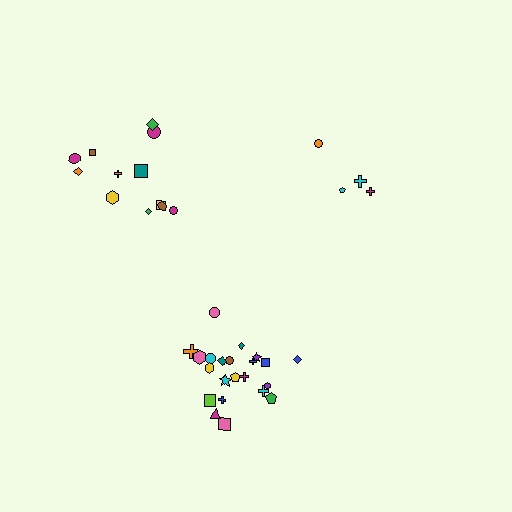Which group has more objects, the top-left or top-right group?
The top-left group.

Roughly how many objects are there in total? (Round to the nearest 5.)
Roughly 40 objects in total.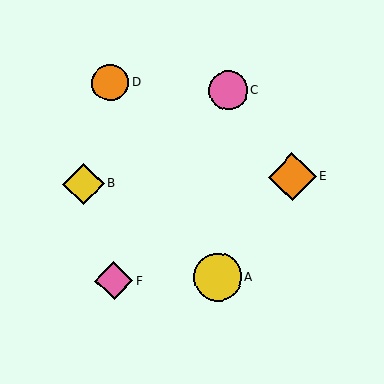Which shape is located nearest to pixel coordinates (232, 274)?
The yellow circle (labeled A) at (218, 277) is nearest to that location.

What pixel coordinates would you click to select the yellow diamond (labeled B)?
Click at (83, 184) to select the yellow diamond B.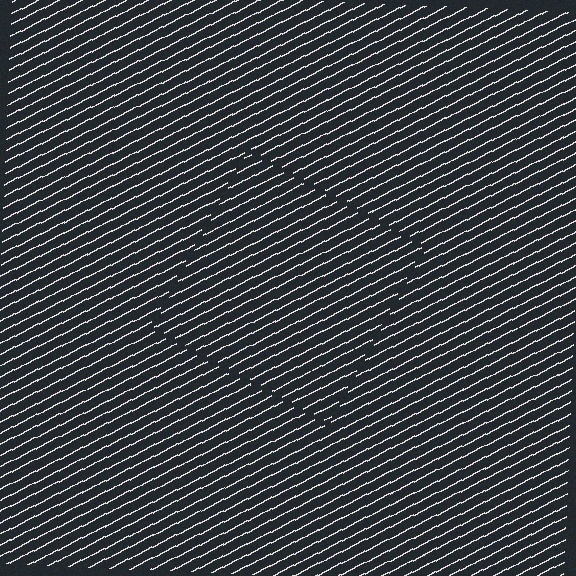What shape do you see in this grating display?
An illusory square. The interior of the shape contains the same grating, shifted by half a period — the contour is defined by the phase discontinuity where line-ends from the inner and outer gratings abut.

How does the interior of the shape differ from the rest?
The interior of the shape contains the same grating, shifted by half a period — the contour is defined by the phase discontinuity where line-ends from the inner and outer gratings abut.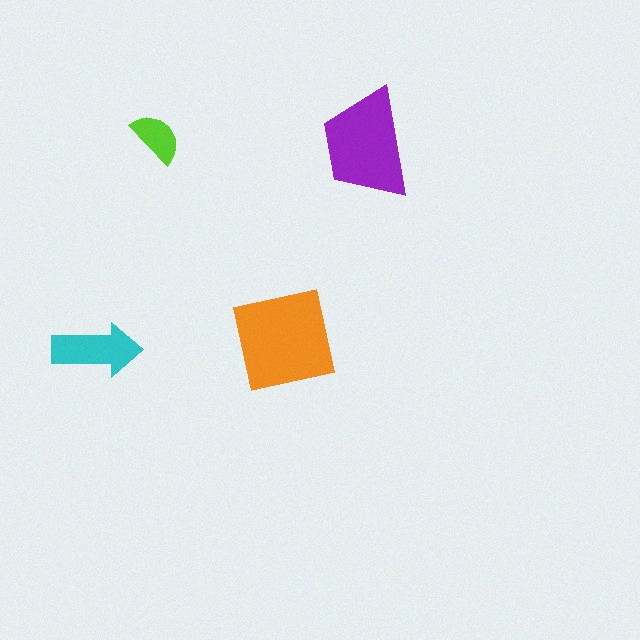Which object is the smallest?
The lime semicircle.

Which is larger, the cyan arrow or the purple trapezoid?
The purple trapezoid.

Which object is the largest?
The orange square.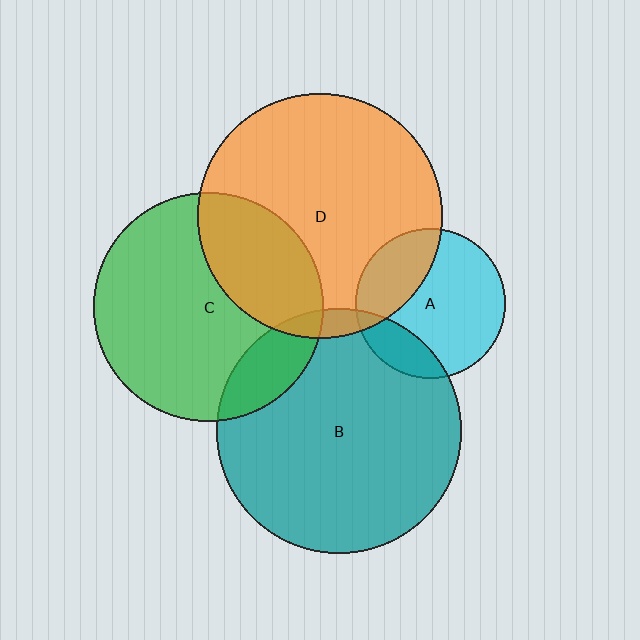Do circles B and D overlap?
Yes.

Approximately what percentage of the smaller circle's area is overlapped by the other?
Approximately 5%.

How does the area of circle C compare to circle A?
Approximately 2.3 times.